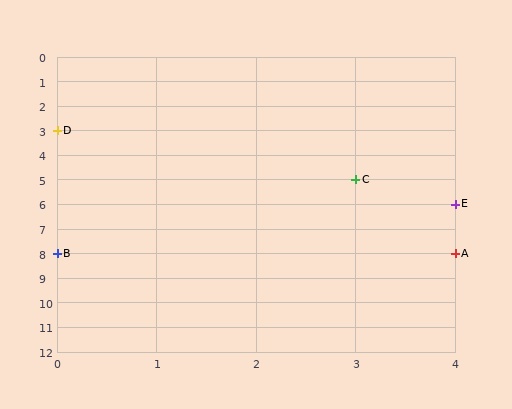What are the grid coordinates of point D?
Point D is at grid coordinates (0, 3).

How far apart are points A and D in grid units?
Points A and D are 4 columns and 5 rows apart (about 6.4 grid units diagonally).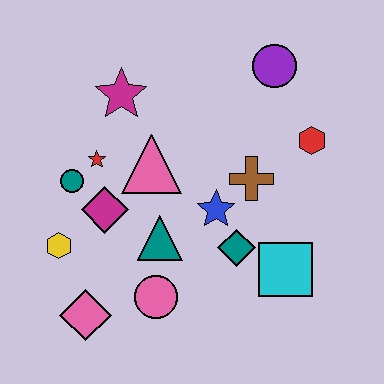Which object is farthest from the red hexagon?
The pink diamond is farthest from the red hexagon.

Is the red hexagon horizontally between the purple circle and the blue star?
No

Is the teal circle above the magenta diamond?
Yes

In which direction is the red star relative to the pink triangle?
The red star is to the left of the pink triangle.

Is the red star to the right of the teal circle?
Yes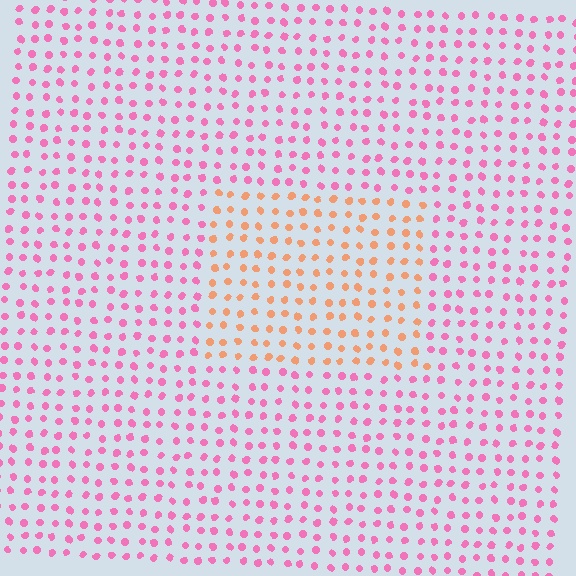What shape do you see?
I see a rectangle.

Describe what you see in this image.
The image is filled with small pink elements in a uniform arrangement. A rectangle-shaped region is visible where the elements are tinted to a slightly different hue, forming a subtle color boundary.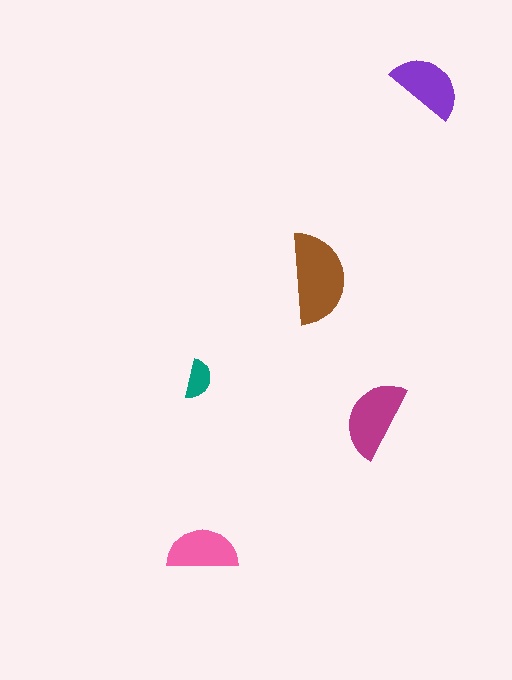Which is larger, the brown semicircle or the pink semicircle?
The brown one.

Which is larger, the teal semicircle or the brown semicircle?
The brown one.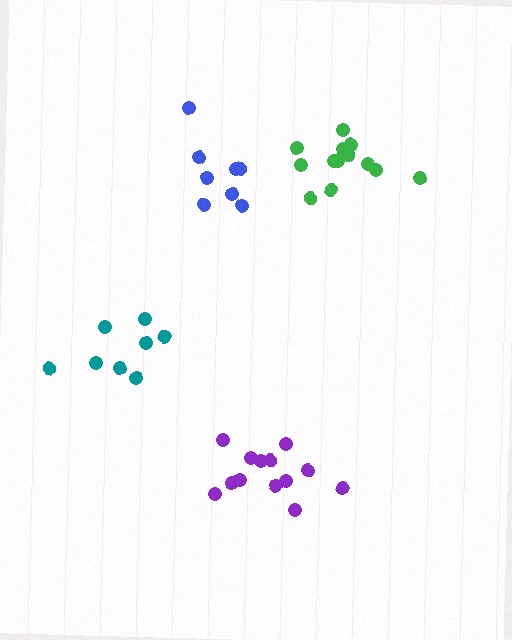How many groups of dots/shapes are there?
There are 4 groups.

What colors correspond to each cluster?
The clusters are colored: green, blue, teal, purple.